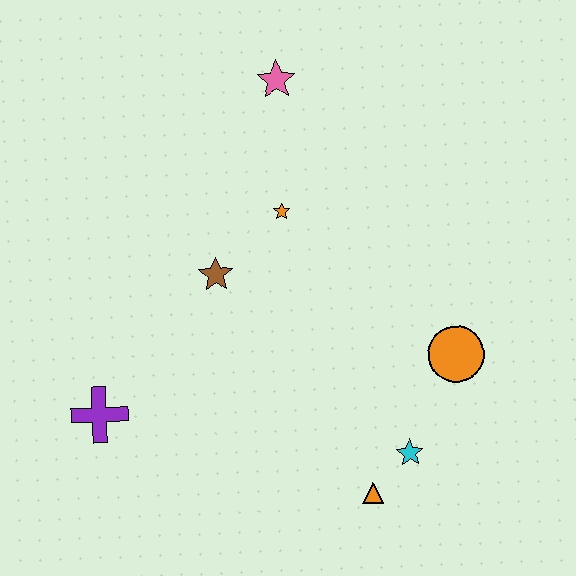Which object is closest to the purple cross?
The brown star is closest to the purple cross.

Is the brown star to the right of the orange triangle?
No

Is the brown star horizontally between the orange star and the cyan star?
No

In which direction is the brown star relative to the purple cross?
The brown star is above the purple cross.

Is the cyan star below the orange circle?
Yes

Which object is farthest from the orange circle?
The purple cross is farthest from the orange circle.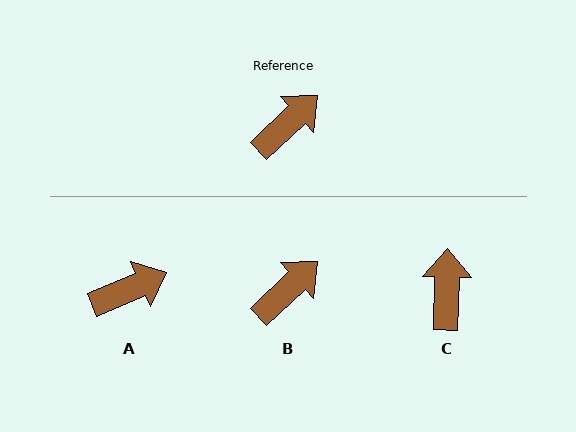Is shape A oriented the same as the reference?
No, it is off by about 20 degrees.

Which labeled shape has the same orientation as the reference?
B.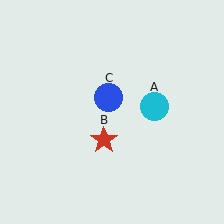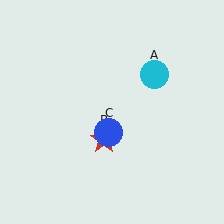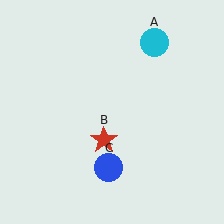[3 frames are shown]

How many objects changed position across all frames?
2 objects changed position: cyan circle (object A), blue circle (object C).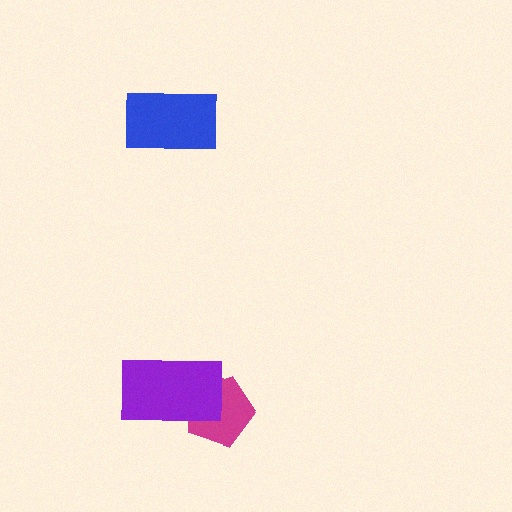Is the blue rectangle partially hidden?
No, no other shape covers it.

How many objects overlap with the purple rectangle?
1 object overlaps with the purple rectangle.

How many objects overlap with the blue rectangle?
0 objects overlap with the blue rectangle.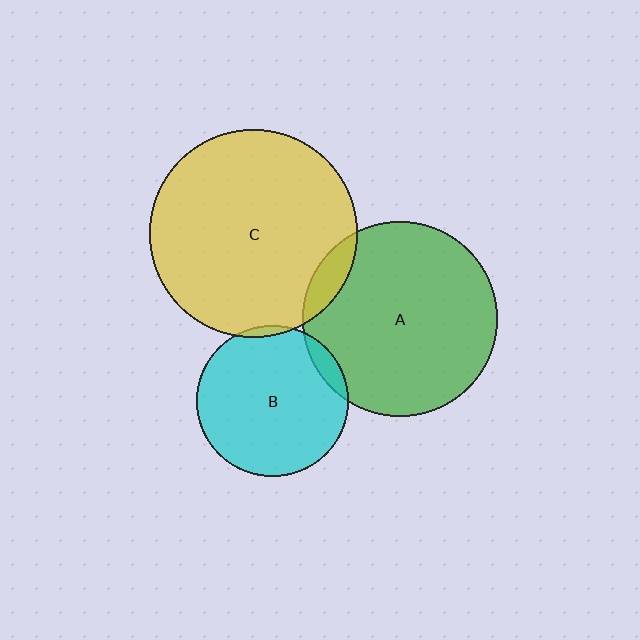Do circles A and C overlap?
Yes.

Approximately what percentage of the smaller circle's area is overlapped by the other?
Approximately 10%.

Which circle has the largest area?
Circle C (yellow).